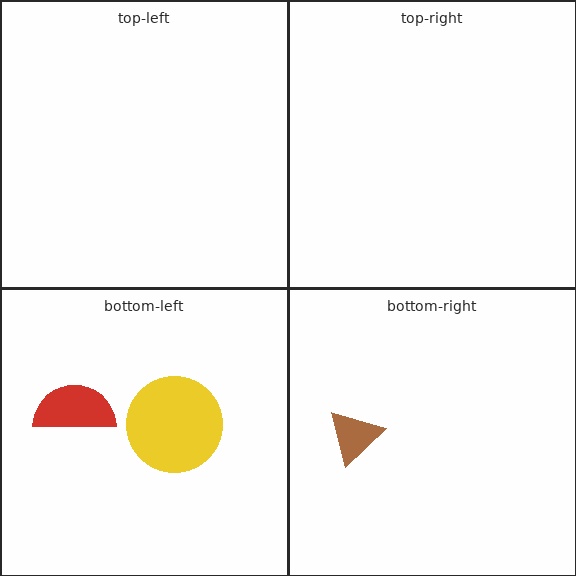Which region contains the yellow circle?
The bottom-left region.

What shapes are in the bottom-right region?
The brown triangle.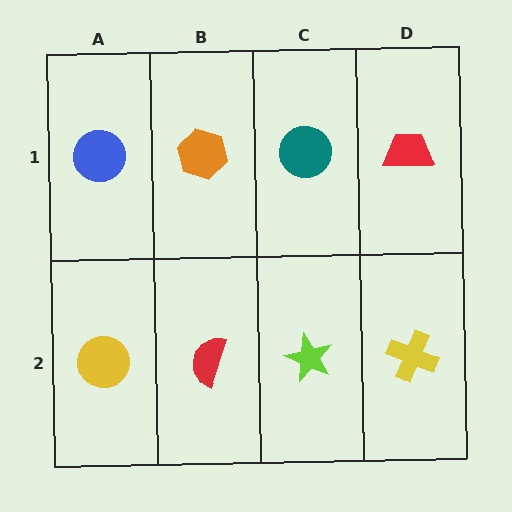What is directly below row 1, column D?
A yellow cross.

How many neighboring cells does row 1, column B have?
3.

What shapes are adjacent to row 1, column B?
A red semicircle (row 2, column B), a blue circle (row 1, column A), a teal circle (row 1, column C).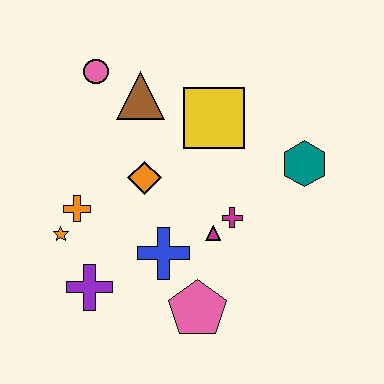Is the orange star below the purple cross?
No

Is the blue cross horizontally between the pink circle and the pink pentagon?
Yes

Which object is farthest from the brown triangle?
The pink pentagon is farthest from the brown triangle.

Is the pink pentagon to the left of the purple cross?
No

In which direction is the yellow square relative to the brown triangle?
The yellow square is to the right of the brown triangle.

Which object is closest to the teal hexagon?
The magenta cross is closest to the teal hexagon.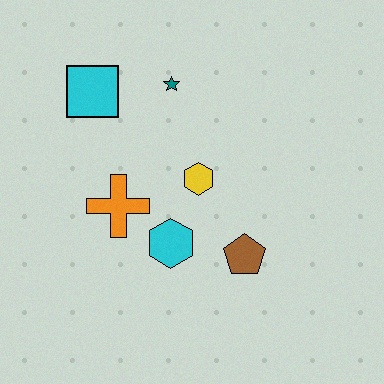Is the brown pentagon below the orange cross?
Yes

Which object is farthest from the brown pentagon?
The cyan square is farthest from the brown pentagon.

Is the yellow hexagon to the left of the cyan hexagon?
No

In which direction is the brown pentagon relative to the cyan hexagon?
The brown pentagon is to the right of the cyan hexagon.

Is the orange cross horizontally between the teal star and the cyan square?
Yes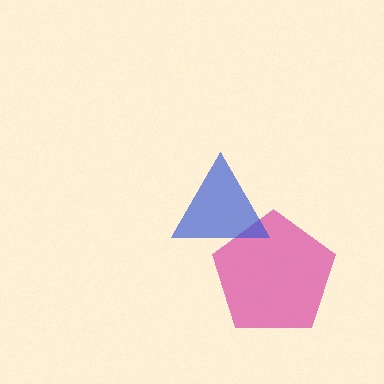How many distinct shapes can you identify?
There are 2 distinct shapes: a magenta pentagon, a blue triangle.